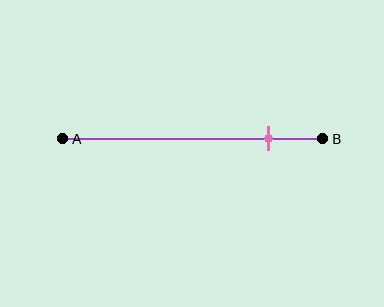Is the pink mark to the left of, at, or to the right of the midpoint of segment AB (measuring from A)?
The pink mark is to the right of the midpoint of segment AB.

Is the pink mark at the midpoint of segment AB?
No, the mark is at about 80% from A, not at the 50% midpoint.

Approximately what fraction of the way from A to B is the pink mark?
The pink mark is approximately 80% of the way from A to B.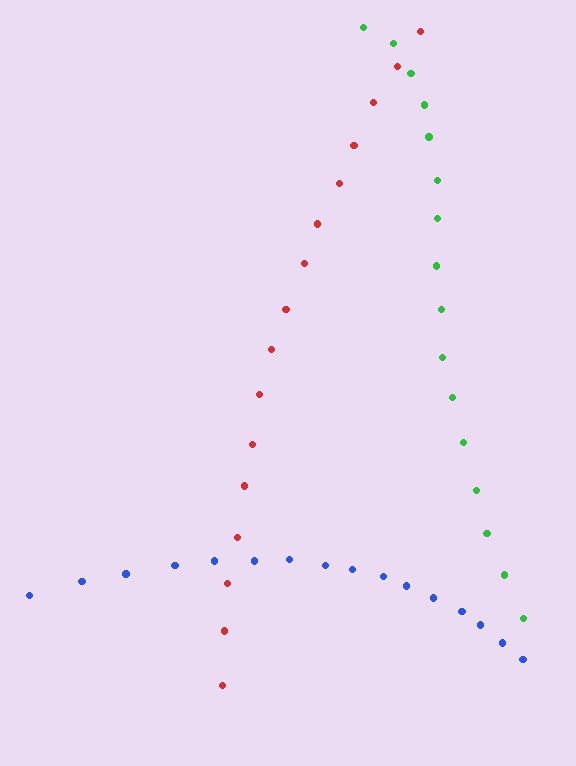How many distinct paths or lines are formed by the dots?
There are 3 distinct paths.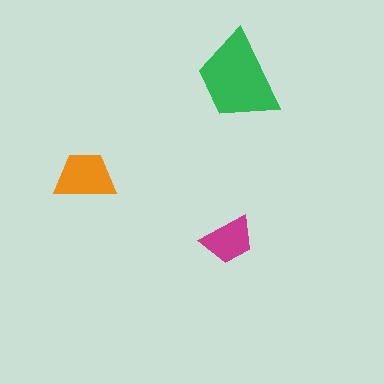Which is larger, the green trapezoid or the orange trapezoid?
The green one.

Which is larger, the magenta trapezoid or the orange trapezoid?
The orange one.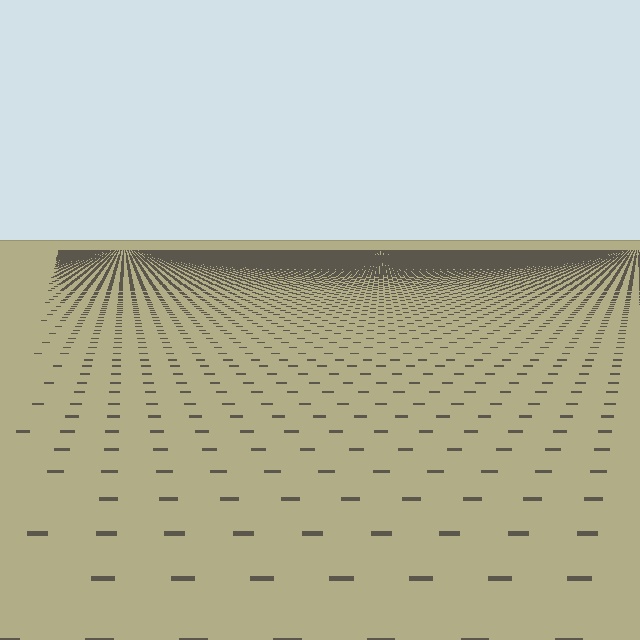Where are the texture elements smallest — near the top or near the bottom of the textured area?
Near the top.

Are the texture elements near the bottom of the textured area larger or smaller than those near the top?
Larger. Near the bottom, elements are closer to the viewer and appear at a bigger on-screen size.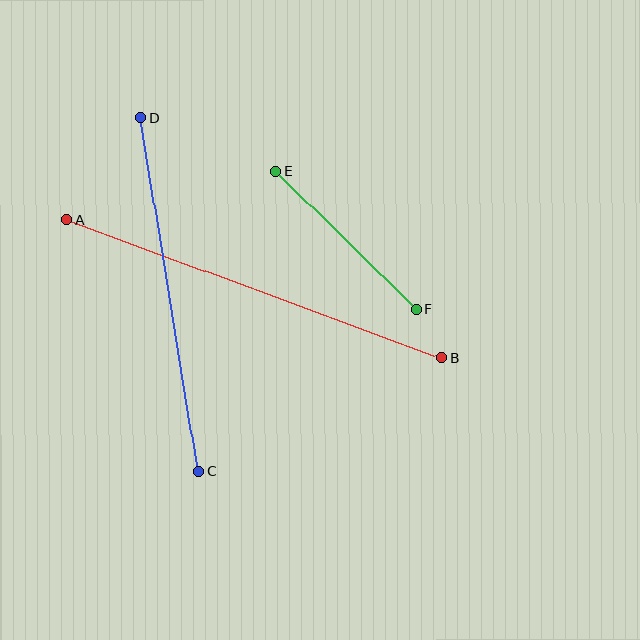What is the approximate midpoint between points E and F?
The midpoint is at approximately (346, 240) pixels.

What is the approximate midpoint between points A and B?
The midpoint is at approximately (254, 289) pixels.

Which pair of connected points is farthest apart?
Points A and B are farthest apart.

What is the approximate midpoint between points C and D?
The midpoint is at approximately (170, 295) pixels.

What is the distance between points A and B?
The distance is approximately 400 pixels.